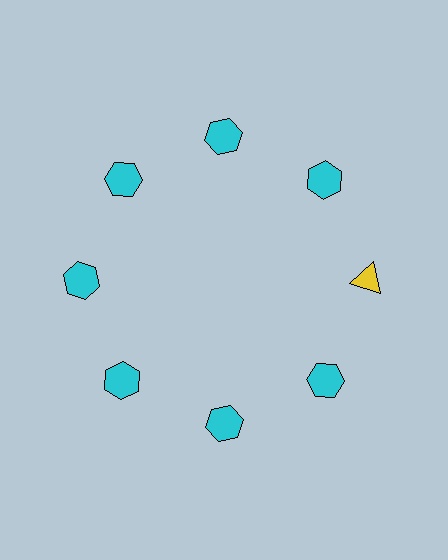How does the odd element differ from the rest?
It differs in both color (yellow instead of cyan) and shape (triangle instead of hexagon).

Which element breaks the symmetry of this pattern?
The yellow triangle at roughly the 3 o'clock position breaks the symmetry. All other shapes are cyan hexagons.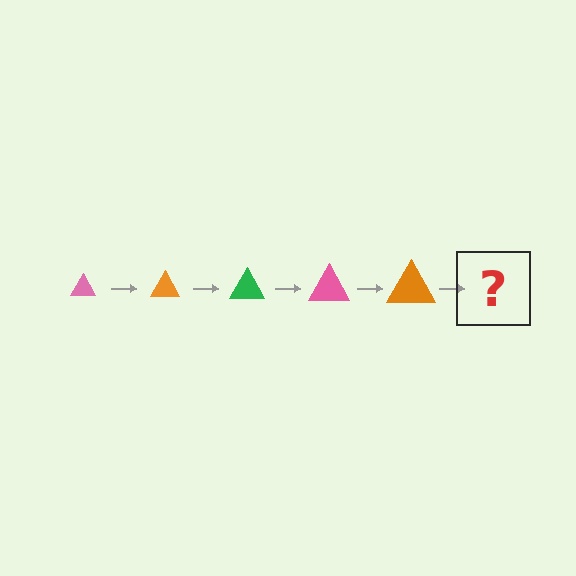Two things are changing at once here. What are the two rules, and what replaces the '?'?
The two rules are that the triangle grows larger each step and the color cycles through pink, orange, and green. The '?' should be a green triangle, larger than the previous one.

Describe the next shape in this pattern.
It should be a green triangle, larger than the previous one.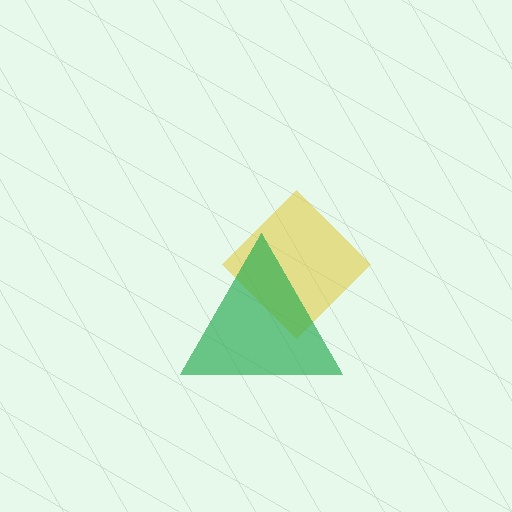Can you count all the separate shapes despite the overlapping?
Yes, there are 2 separate shapes.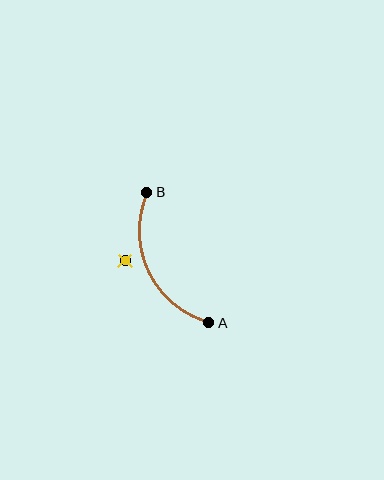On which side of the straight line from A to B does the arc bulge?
The arc bulges to the left of the straight line connecting A and B.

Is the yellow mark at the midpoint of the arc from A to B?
No — the yellow mark does not lie on the arc at all. It sits slightly outside the curve.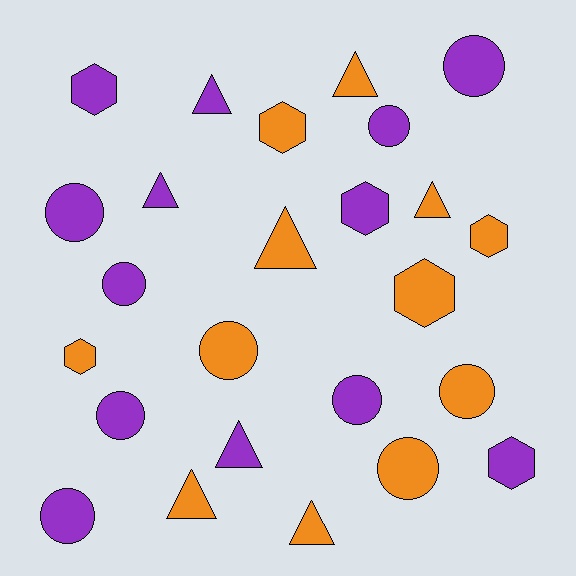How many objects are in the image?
There are 25 objects.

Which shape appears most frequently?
Circle, with 10 objects.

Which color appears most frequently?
Purple, with 13 objects.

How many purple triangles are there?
There are 3 purple triangles.